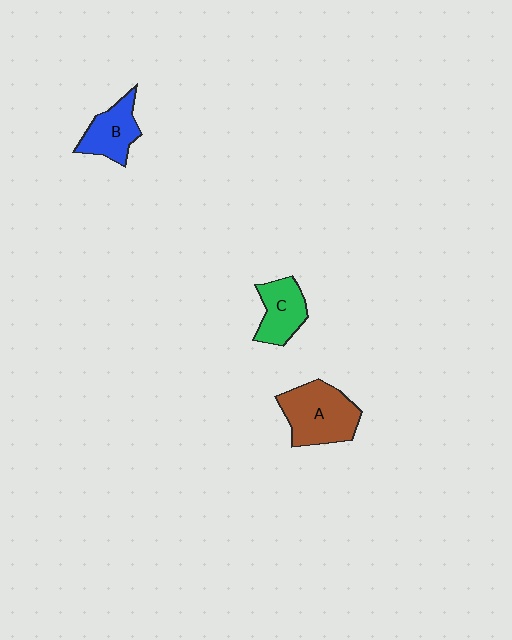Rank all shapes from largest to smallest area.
From largest to smallest: A (brown), B (blue), C (green).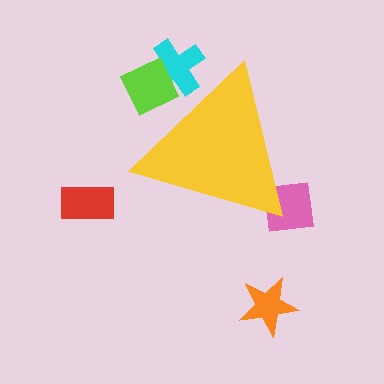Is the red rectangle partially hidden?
No, the red rectangle is fully visible.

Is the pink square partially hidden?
Yes, the pink square is partially hidden behind the yellow triangle.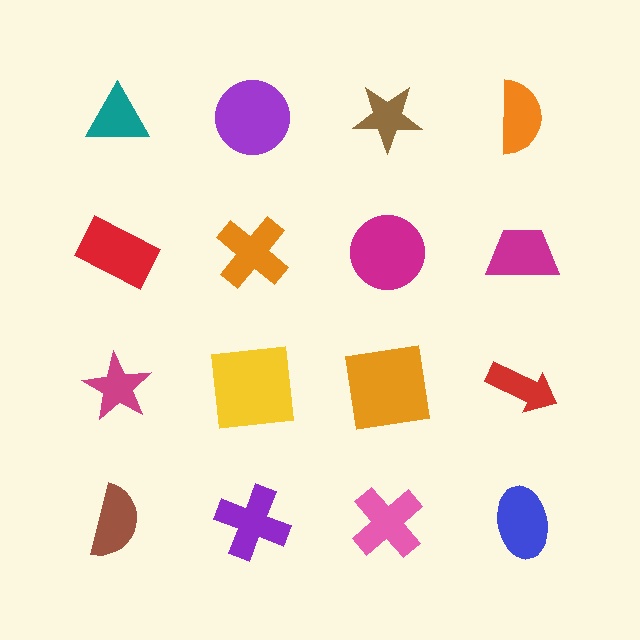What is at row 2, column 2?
An orange cross.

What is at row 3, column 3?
An orange square.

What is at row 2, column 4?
A magenta trapezoid.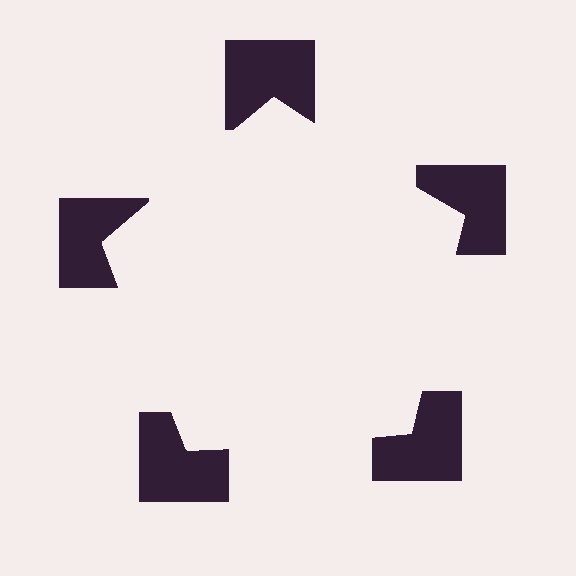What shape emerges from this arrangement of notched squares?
An illusory pentagon — its edges are inferred from the aligned wedge cuts in the notched squares, not physically drawn.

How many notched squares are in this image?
There are 5 — one at each vertex of the illusory pentagon.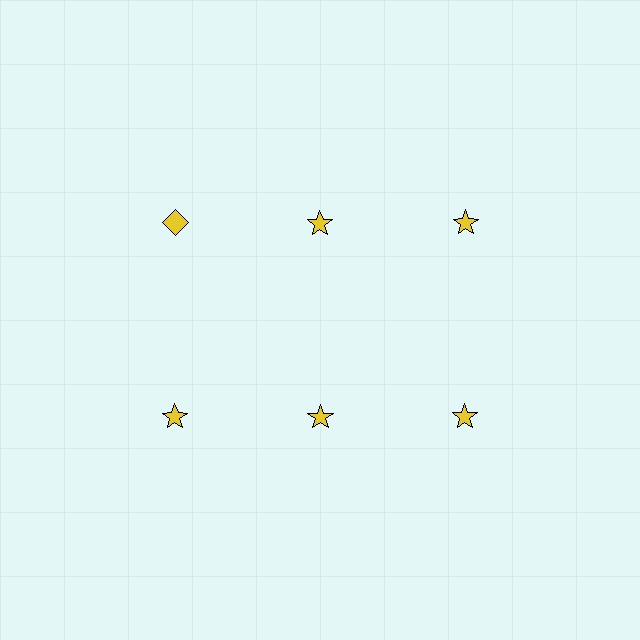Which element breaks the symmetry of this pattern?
The yellow diamond in the top row, leftmost column breaks the symmetry. All other shapes are yellow stars.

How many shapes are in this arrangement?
There are 6 shapes arranged in a grid pattern.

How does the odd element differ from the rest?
It has a different shape: diamond instead of star.